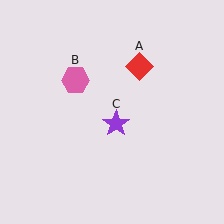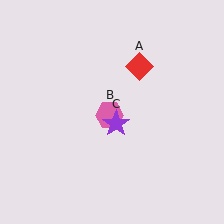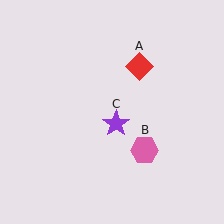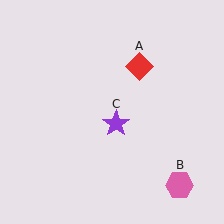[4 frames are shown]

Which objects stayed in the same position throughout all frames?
Red diamond (object A) and purple star (object C) remained stationary.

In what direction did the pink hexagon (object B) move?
The pink hexagon (object B) moved down and to the right.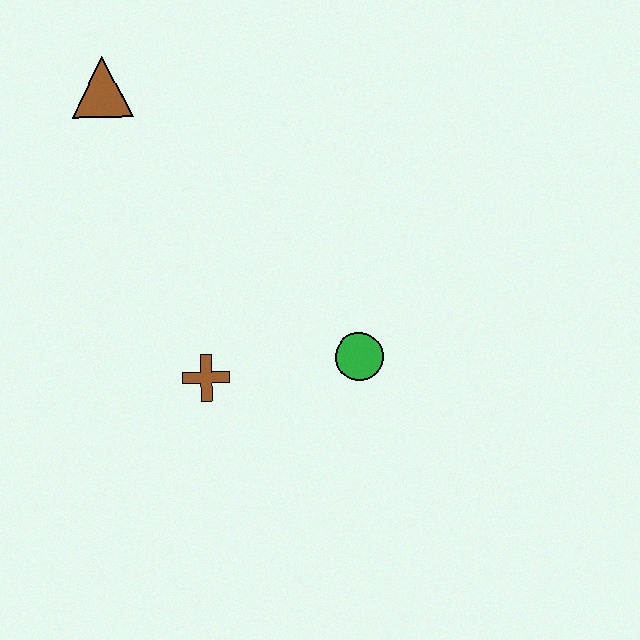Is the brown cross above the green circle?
No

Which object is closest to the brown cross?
The green circle is closest to the brown cross.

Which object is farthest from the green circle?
The brown triangle is farthest from the green circle.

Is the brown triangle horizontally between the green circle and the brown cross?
No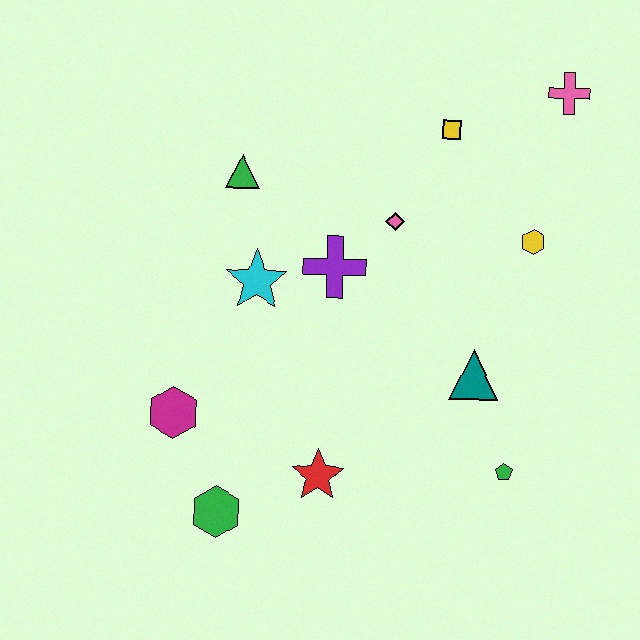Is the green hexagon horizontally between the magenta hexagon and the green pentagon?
Yes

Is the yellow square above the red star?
Yes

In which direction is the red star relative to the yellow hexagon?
The red star is below the yellow hexagon.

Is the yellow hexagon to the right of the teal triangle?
Yes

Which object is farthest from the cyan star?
The pink cross is farthest from the cyan star.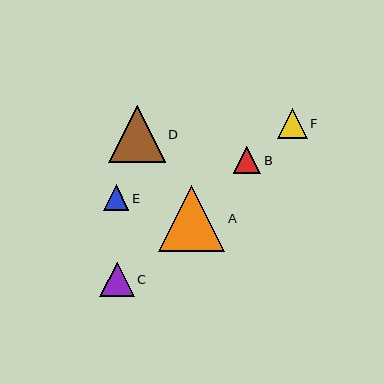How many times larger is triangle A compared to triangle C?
Triangle A is approximately 1.9 times the size of triangle C.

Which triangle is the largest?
Triangle A is the largest with a size of approximately 67 pixels.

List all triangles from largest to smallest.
From largest to smallest: A, D, C, F, B, E.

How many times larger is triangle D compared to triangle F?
Triangle D is approximately 1.9 times the size of triangle F.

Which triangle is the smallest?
Triangle E is the smallest with a size of approximately 26 pixels.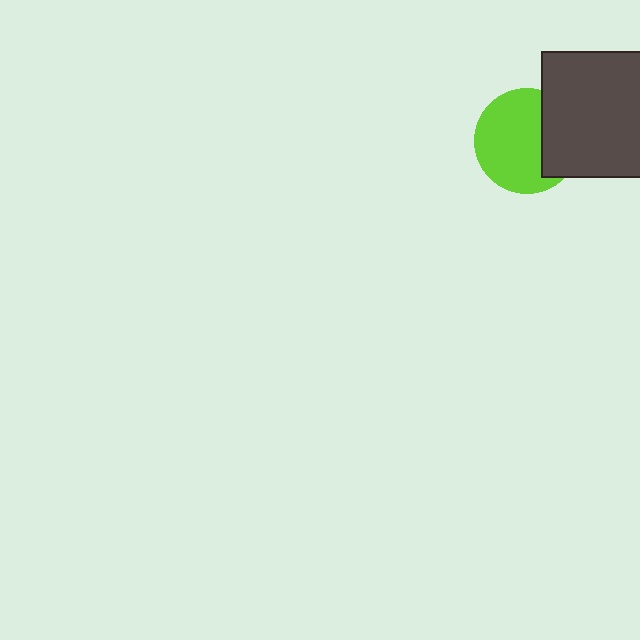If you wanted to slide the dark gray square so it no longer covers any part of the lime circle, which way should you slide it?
Slide it right — that is the most direct way to separate the two shapes.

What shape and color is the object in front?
The object in front is a dark gray square.